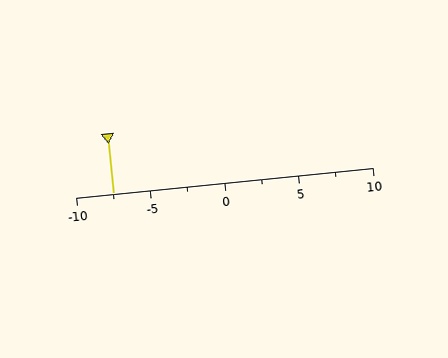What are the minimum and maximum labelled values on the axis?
The axis runs from -10 to 10.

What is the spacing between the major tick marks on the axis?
The major ticks are spaced 5 apart.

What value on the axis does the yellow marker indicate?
The marker indicates approximately -7.5.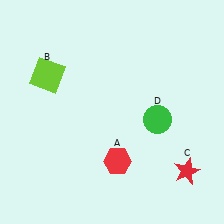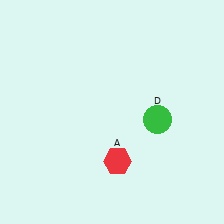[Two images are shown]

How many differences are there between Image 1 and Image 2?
There are 2 differences between the two images.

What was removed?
The lime square (B), the red star (C) were removed in Image 2.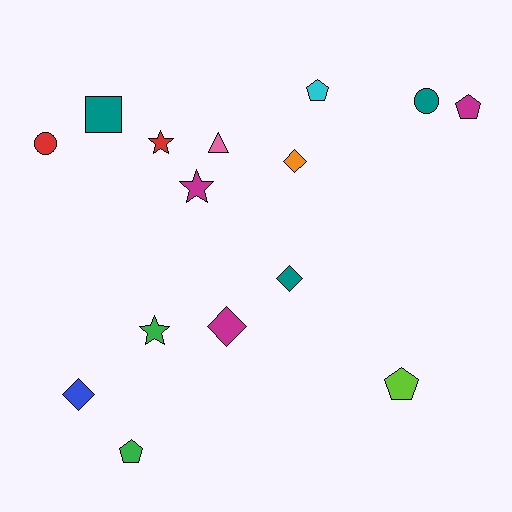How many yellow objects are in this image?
There are no yellow objects.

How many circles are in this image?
There are 2 circles.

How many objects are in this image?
There are 15 objects.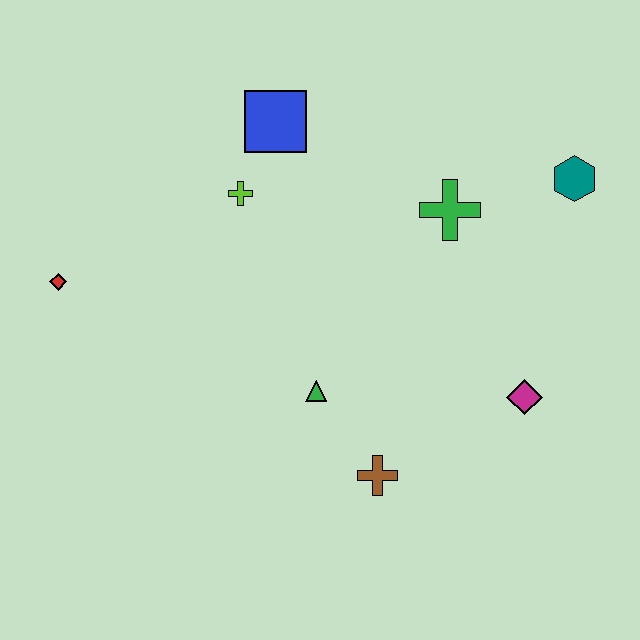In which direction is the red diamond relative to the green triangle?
The red diamond is to the left of the green triangle.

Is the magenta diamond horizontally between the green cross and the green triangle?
No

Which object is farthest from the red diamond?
The teal hexagon is farthest from the red diamond.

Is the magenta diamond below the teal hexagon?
Yes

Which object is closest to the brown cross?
The green triangle is closest to the brown cross.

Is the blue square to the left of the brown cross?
Yes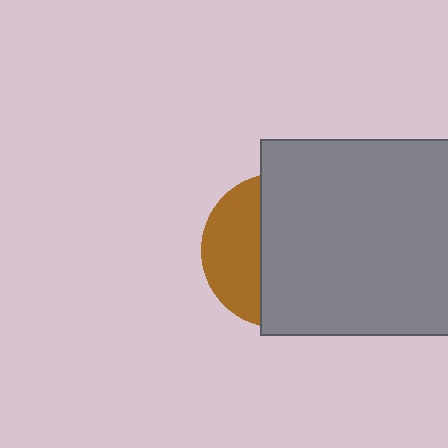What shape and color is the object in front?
The object in front is a gray square.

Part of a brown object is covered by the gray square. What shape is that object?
It is a circle.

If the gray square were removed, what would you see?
You would see the complete brown circle.